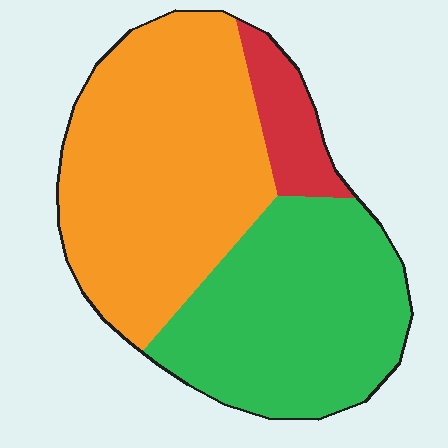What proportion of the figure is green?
Green takes up about two fifths (2/5) of the figure.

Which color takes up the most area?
Orange, at roughly 50%.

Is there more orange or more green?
Orange.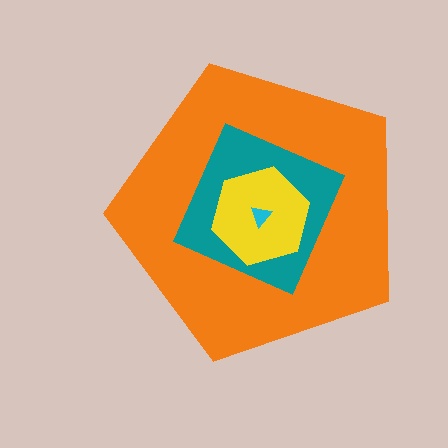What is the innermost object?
The cyan triangle.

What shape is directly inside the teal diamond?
The yellow hexagon.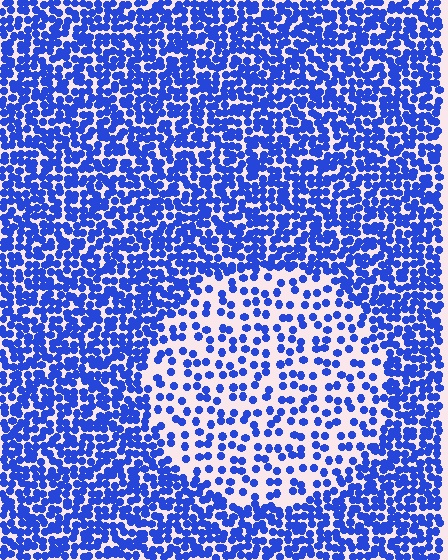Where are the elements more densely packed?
The elements are more densely packed outside the circle boundary.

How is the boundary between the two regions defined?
The boundary is defined by a change in element density (approximately 2.3x ratio). All elements are the same color, size, and shape.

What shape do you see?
I see a circle.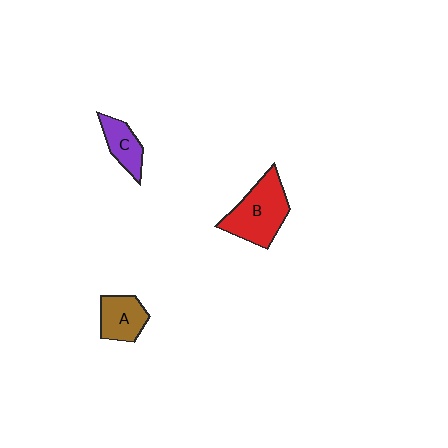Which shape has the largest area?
Shape B (red).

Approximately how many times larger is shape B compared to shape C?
Approximately 1.9 times.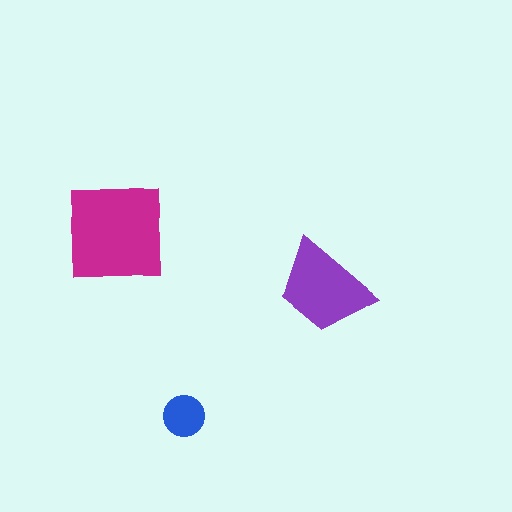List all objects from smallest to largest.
The blue circle, the purple trapezoid, the magenta square.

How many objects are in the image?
There are 3 objects in the image.